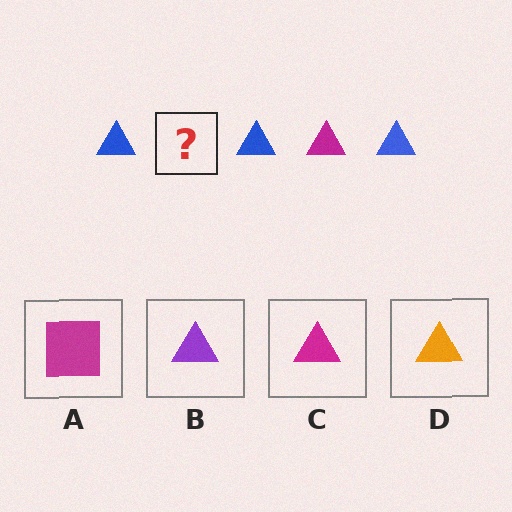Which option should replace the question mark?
Option C.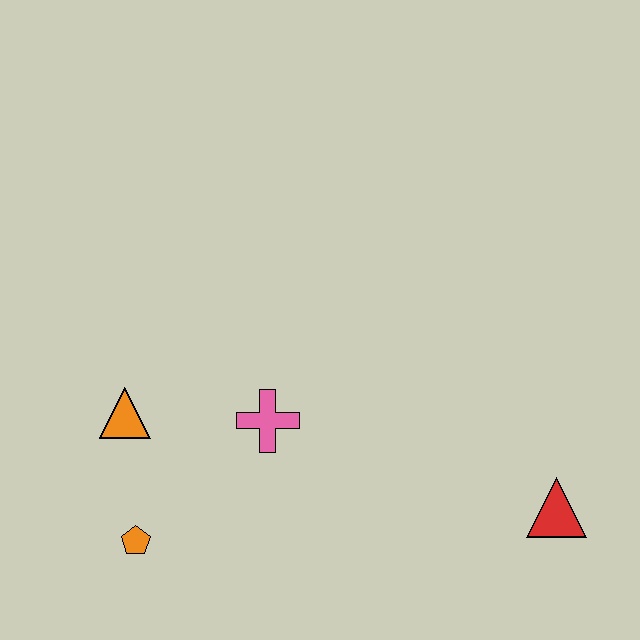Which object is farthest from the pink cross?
The red triangle is farthest from the pink cross.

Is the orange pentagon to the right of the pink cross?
No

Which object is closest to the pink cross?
The orange triangle is closest to the pink cross.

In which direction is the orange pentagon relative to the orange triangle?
The orange pentagon is below the orange triangle.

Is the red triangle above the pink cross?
No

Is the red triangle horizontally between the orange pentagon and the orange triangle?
No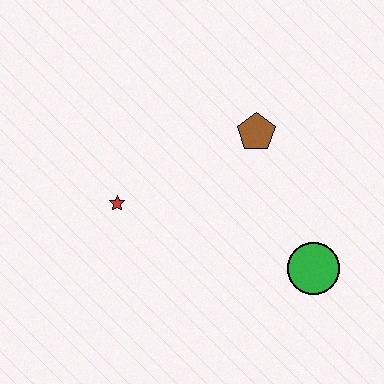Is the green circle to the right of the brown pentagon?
Yes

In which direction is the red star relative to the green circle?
The red star is to the left of the green circle.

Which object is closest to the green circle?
The brown pentagon is closest to the green circle.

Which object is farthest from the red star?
The green circle is farthest from the red star.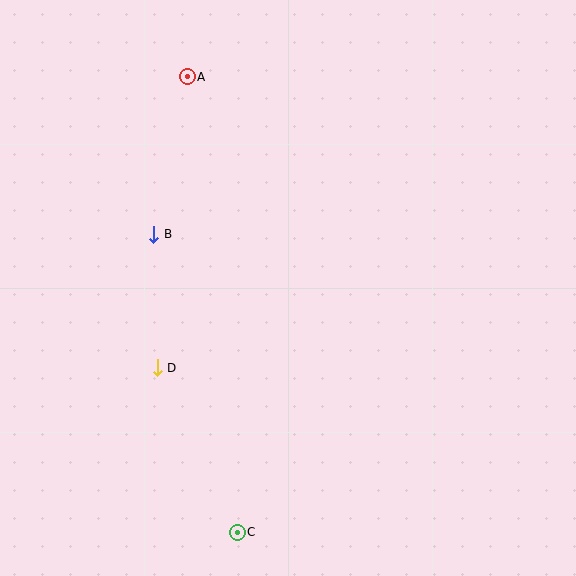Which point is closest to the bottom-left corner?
Point C is closest to the bottom-left corner.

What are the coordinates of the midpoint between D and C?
The midpoint between D and C is at (197, 450).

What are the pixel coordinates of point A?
Point A is at (187, 77).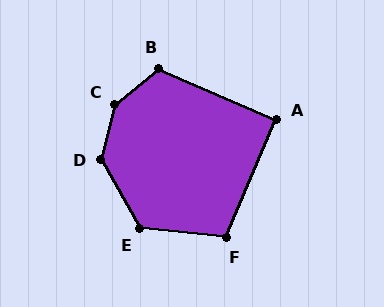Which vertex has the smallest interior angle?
A, at approximately 90 degrees.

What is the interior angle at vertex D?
Approximately 136 degrees (obtuse).